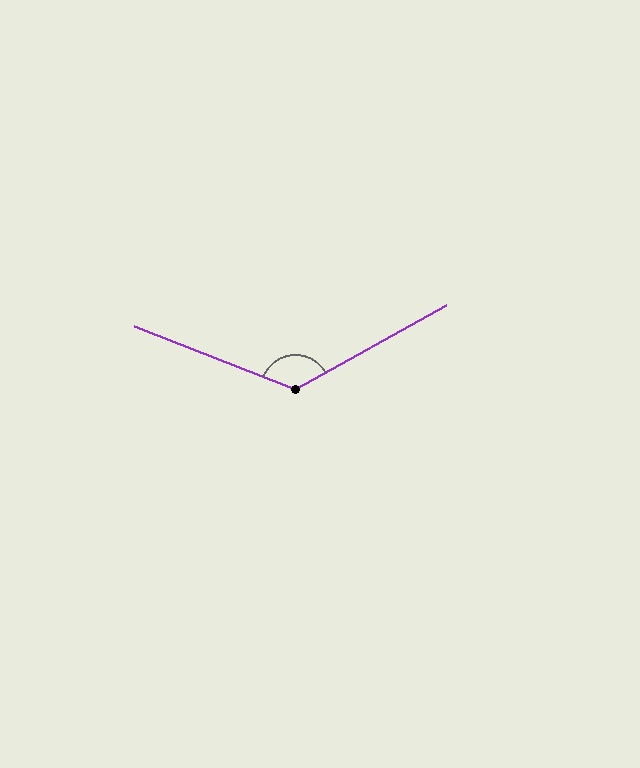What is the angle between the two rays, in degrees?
Approximately 129 degrees.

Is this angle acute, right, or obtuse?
It is obtuse.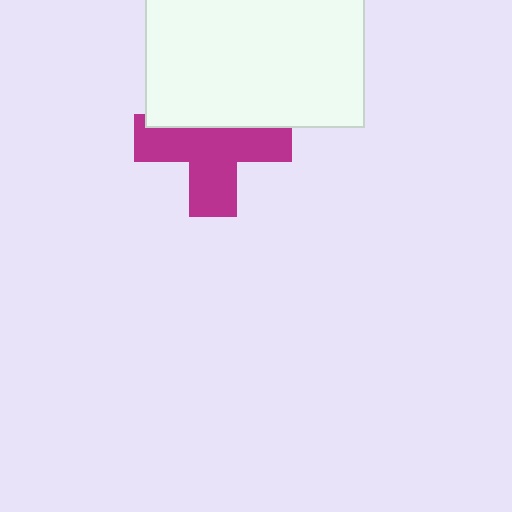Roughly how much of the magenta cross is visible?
About half of it is visible (roughly 64%).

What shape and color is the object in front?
The object in front is a white rectangle.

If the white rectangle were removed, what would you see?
You would see the complete magenta cross.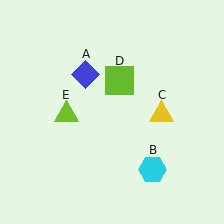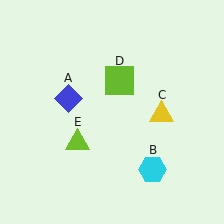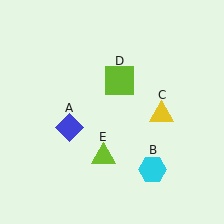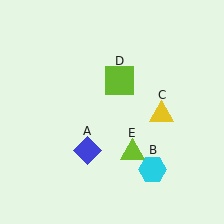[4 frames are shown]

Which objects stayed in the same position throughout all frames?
Cyan hexagon (object B) and yellow triangle (object C) and lime square (object D) remained stationary.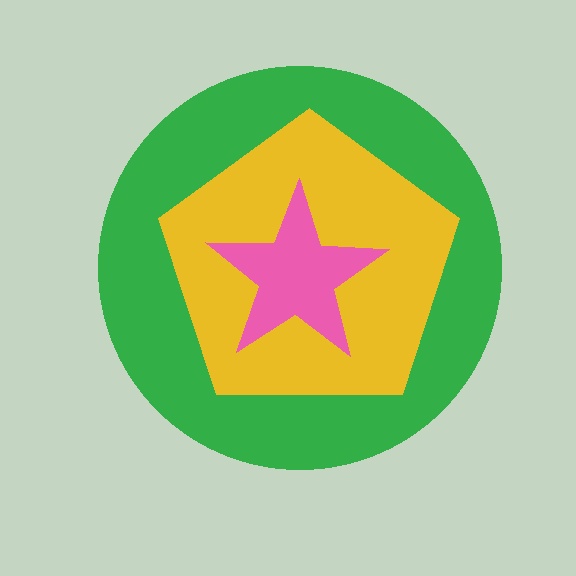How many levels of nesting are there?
3.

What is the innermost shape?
The pink star.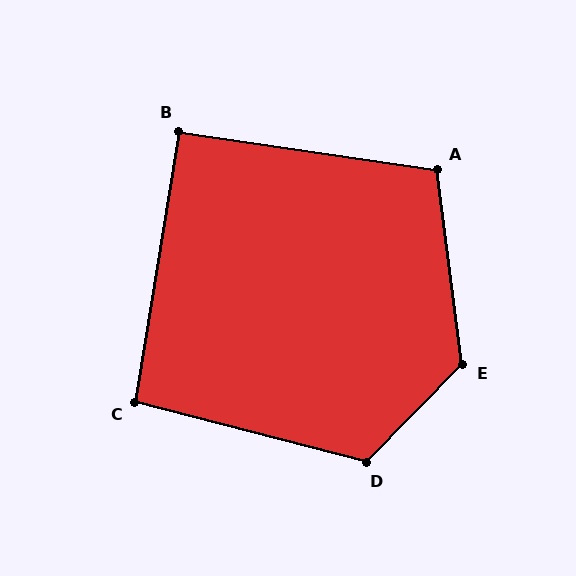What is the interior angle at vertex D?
Approximately 120 degrees (obtuse).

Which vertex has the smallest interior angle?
B, at approximately 91 degrees.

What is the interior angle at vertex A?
Approximately 106 degrees (obtuse).